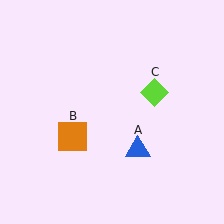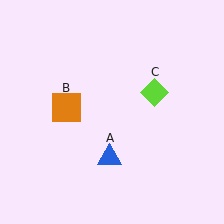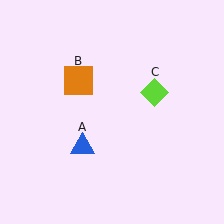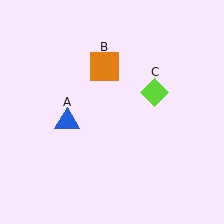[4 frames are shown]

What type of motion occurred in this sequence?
The blue triangle (object A), orange square (object B) rotated clockwise around the center of the scene.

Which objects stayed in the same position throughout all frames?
Lime diamond (object C) remained stationary.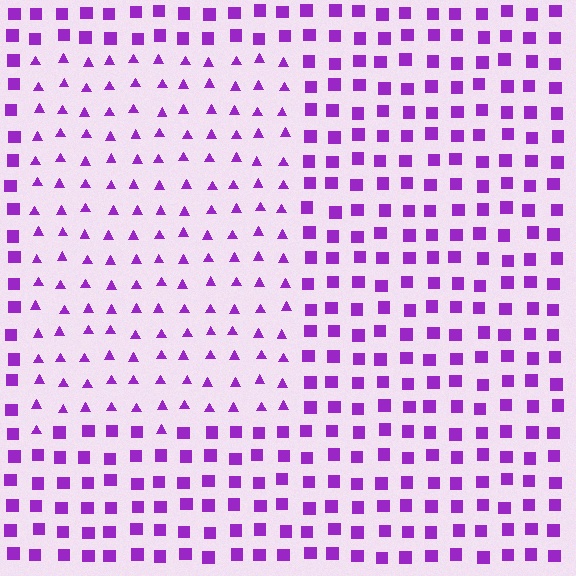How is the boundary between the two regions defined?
The boundary is defined by a change in element shape: triangles inside vs. squares outside. All elements share the same color and spacing.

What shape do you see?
I see a rectangle.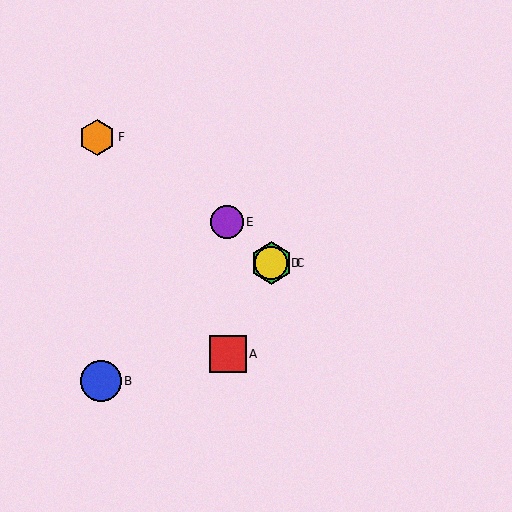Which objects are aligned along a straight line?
Objects B, C, D are aligned along a straight line.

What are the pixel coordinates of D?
Object D is at (271, 263).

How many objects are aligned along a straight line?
3 objects (B, C, D) are aligned along a straight line.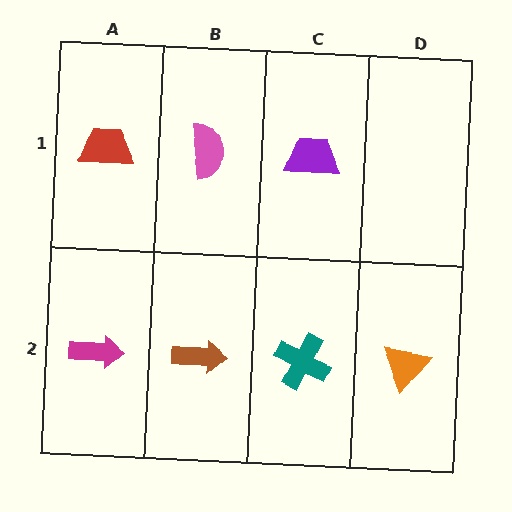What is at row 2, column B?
A brown arrow.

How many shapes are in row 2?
4 shapes.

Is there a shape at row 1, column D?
No, that cell is empty.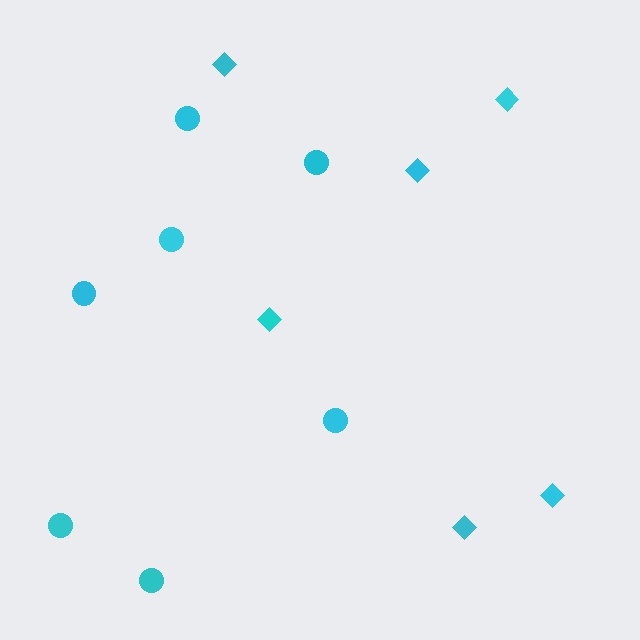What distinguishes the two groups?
There are 2 groups: one group of circles (7) and one group of diamonds (6).